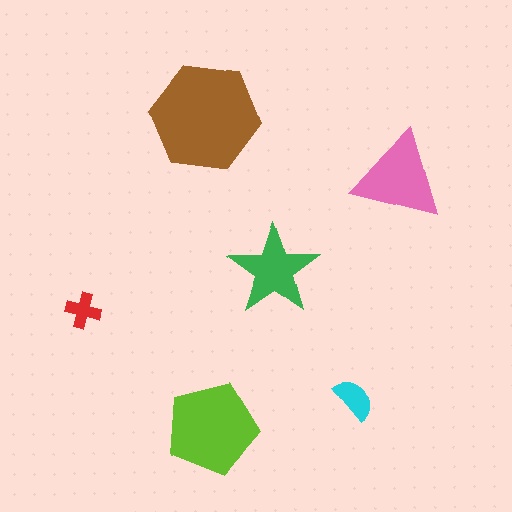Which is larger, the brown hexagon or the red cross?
The brown hexagon.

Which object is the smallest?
The red cross.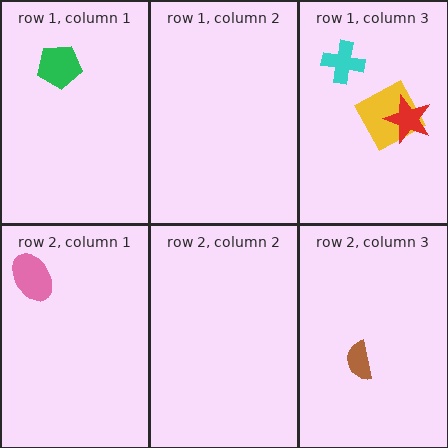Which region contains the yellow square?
The row 1, column 3 region.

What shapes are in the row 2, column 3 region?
The brown semicircle.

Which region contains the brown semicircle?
The row 2, column 3 region.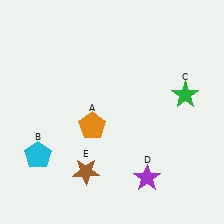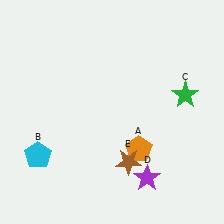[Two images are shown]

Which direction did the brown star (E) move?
The brown star (E) moved right.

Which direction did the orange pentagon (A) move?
The orange pentagon (A) moved right.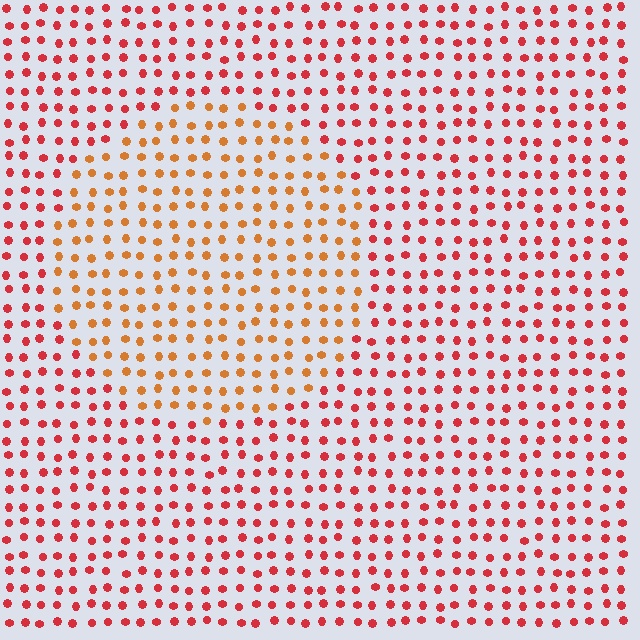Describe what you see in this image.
The image is filled with small red elements in a uniform arrangement. A circle-shaped region is visible where the elements are tinted to a slightly different hue, forming a subtle color boundary.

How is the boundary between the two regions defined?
The boundary is defined purely by a slight shift in hue (about 33 degrees). Spacing, size, and orientation are identical on both sides.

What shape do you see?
I see a circle.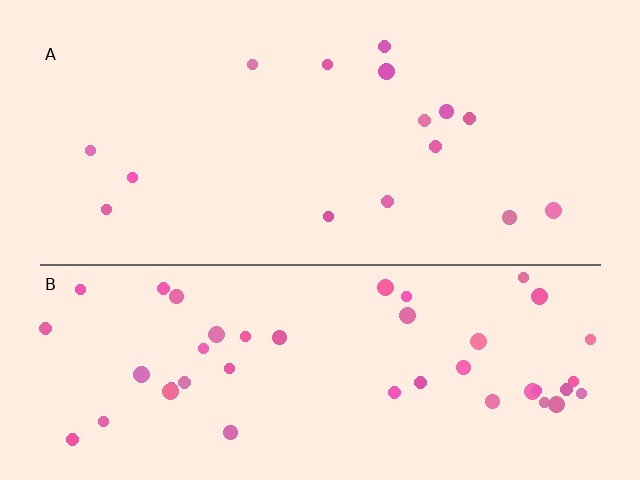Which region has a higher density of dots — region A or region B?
B (the bottom).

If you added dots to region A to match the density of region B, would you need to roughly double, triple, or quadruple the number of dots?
Approximately triple.